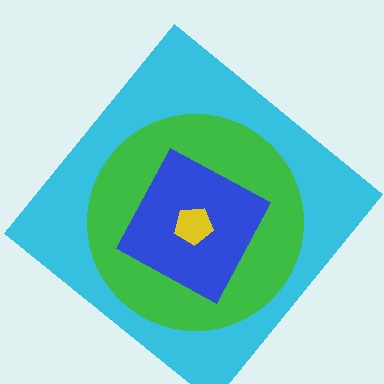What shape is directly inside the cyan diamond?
The green circle.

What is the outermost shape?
The cyan diamond.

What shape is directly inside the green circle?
The blue diamond.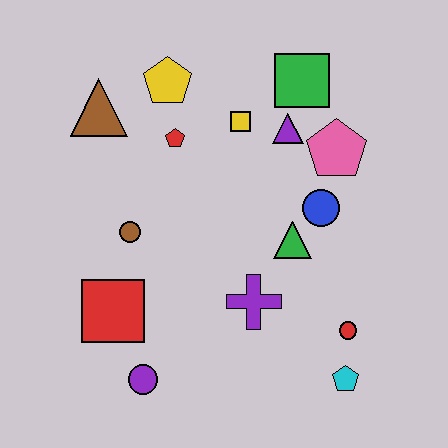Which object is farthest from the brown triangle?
The cyan pentagon is farthest from the brown triangle.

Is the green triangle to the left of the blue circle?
Yes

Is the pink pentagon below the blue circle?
No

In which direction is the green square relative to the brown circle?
The green square is to the right of the brown circle.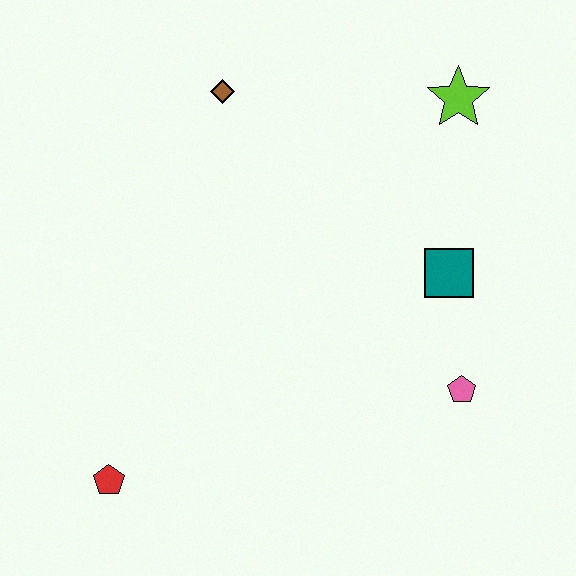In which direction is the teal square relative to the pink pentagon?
The teal square is above the pink pentagon.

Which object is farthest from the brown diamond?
The red pentagon is farthest from the brown diamond.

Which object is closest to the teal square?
The pink pentagon is closest to the teal square.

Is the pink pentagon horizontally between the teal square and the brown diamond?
No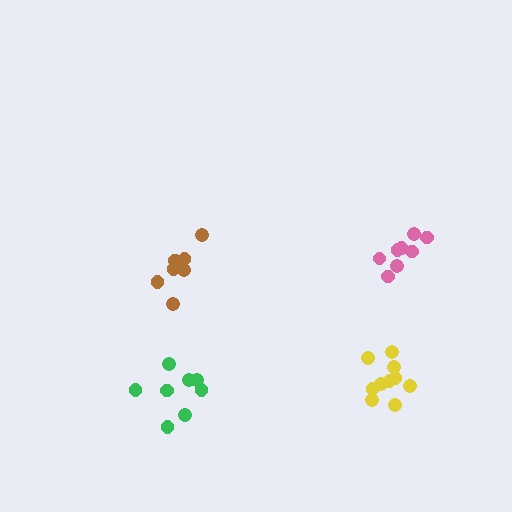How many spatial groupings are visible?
There are 4 spatial groupings.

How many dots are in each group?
Group 1: 8 dots, Group 2: 10 dots, Group 3: 8 dots, Group 4: 7 dots (33 total).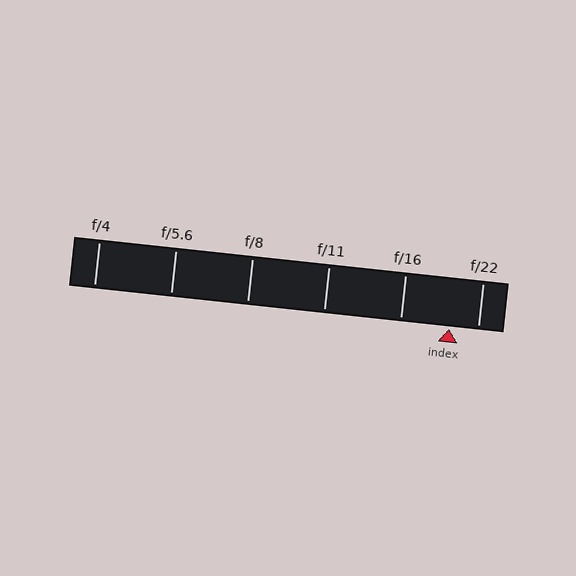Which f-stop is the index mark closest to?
The index mark is closest to f/22.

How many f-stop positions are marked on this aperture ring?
There are 6 f-stop positions marked.